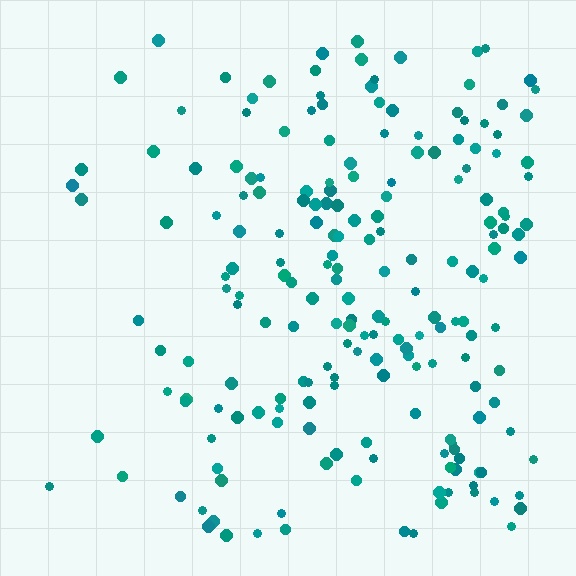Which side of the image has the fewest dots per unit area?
The left.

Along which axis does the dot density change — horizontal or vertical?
Horizontal.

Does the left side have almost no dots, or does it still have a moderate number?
Still a moderate number, just noticeably fewer than the right.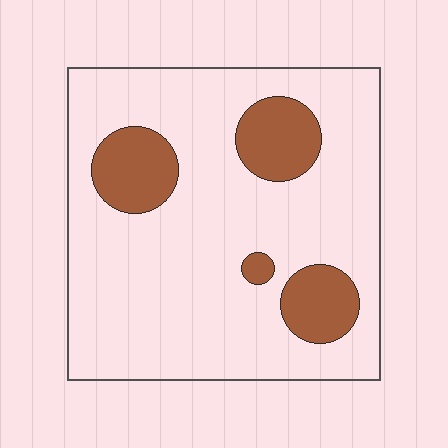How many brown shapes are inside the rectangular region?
4.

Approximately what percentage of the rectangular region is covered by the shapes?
Approximately 20%.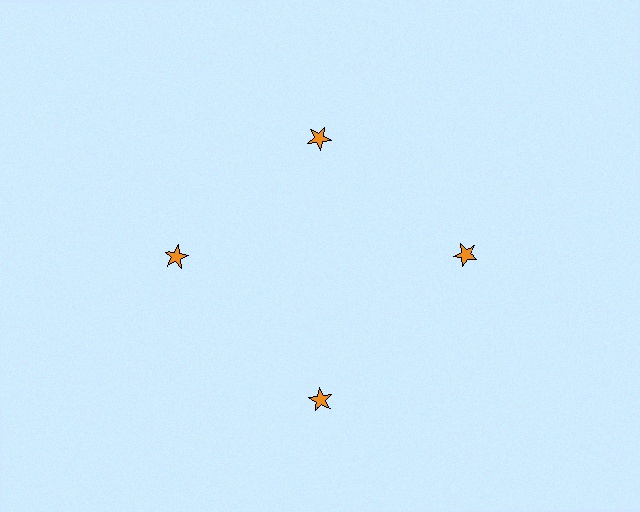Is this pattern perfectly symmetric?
No. The 4 orange stars are arranged in a ring, but one element near the 12 o'clock position is pulled inward toward the center, breaking the 4-fold rotational symmetry.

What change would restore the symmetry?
The symmetry would be restored by moving it outward, back onto the ring so that all 4 stars sit at equal angles and equal distance from the center.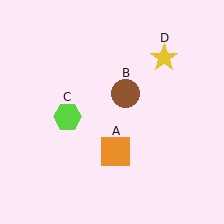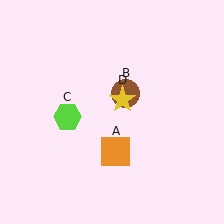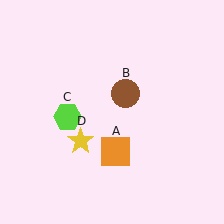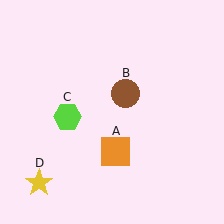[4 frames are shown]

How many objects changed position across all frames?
1 object changed position: yellow star (object D).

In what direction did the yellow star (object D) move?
The yellow star (object D) moved down and to the left.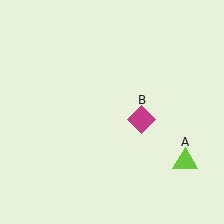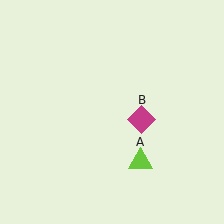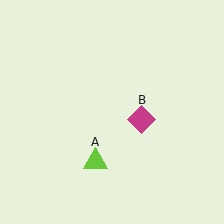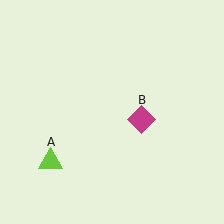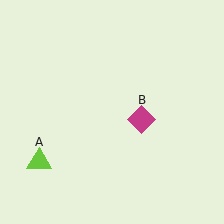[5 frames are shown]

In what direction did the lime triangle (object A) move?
The lime triangle (object A) moved left.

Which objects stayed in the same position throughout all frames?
Magenta diamond (object B) remained stationary.